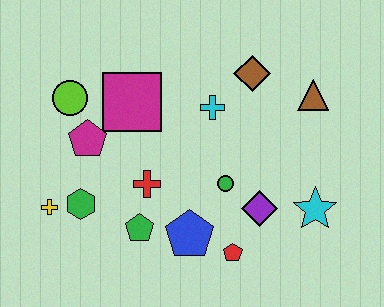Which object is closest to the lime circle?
The magenta pentagon is closest to the lime circle.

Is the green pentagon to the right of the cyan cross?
No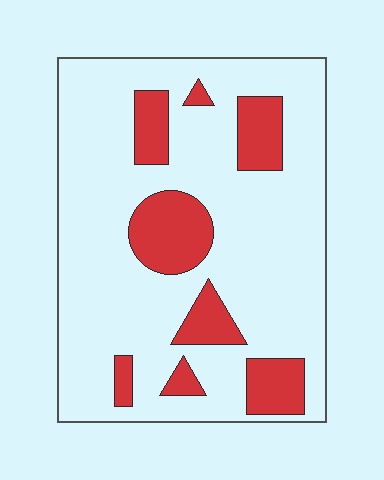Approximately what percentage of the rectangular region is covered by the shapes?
Approximately 20%.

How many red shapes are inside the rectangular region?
8.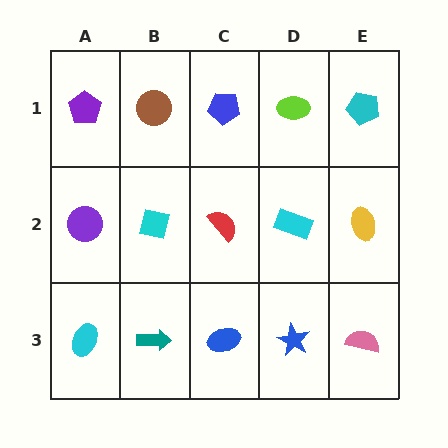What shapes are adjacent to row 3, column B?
A cyan square (row 2, column B), a cyan ellipse (row 3, column A), a blue ellipse (row 3, column C).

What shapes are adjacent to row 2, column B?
A brown circle (row 1, column B), a teal arrow (row 3, column B), a purple circle (row 2, column A), a red semicircle (row 2, column C).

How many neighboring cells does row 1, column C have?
3.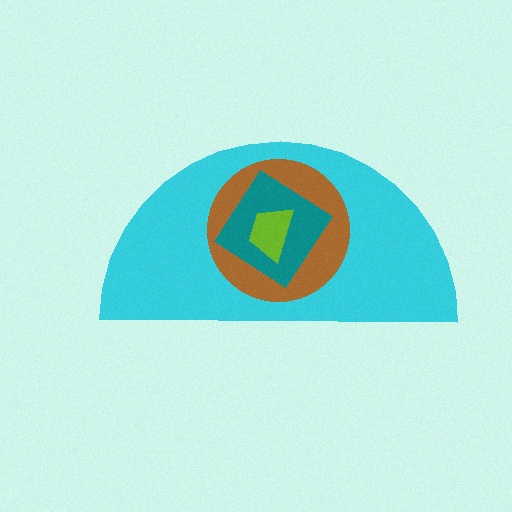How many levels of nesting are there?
4.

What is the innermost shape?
The lime trapezoid.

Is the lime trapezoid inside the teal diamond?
Yes.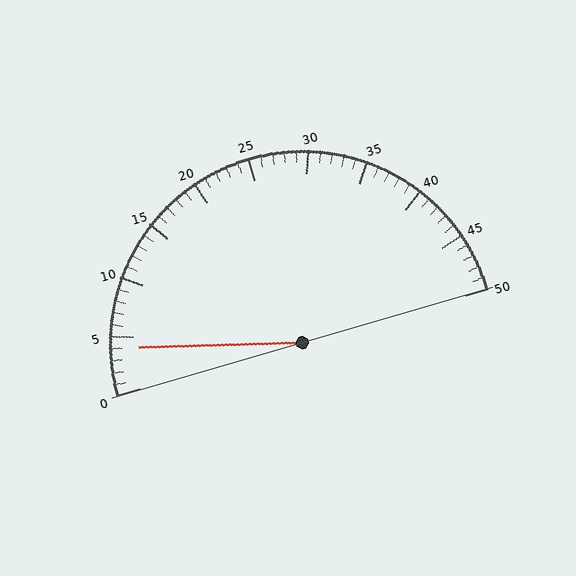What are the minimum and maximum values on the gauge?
The gauge ranges from 0 to 50.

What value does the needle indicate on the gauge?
The needle indicates approximately 4.